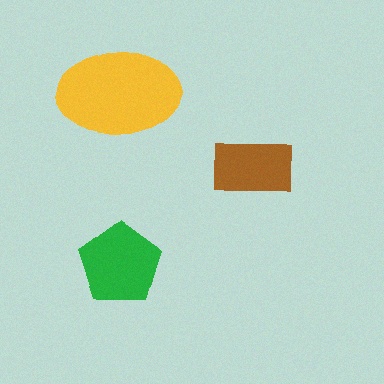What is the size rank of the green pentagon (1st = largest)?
2nd.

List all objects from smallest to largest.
The brown rectangle, the green pentagon, the yellow ellipse.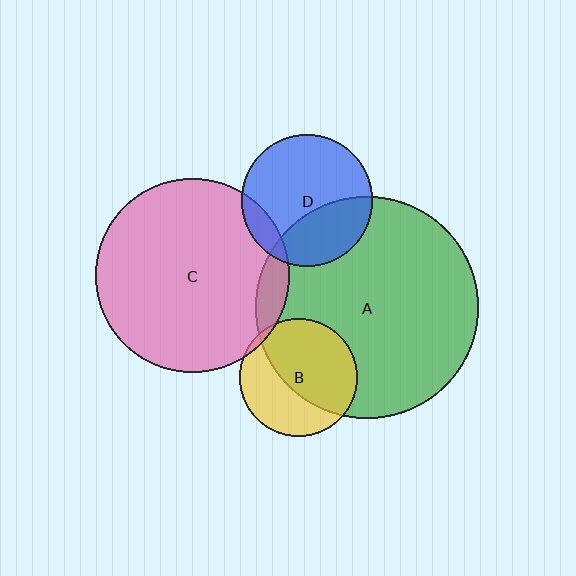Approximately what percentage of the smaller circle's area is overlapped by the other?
Approximately 10%.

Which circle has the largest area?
Circle A (green).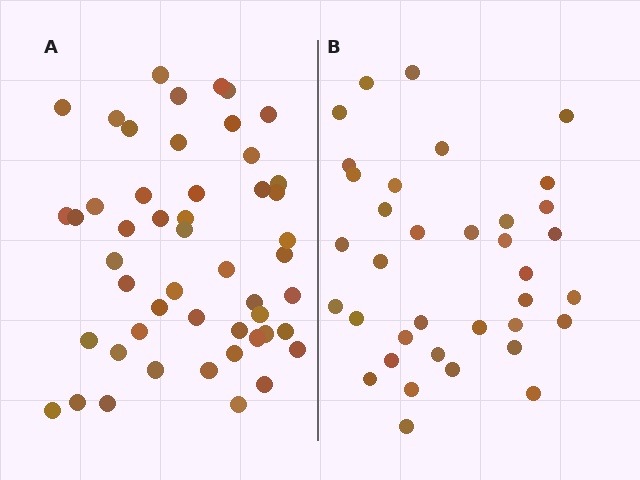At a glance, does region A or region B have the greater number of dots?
Region A (the left region) has more dots.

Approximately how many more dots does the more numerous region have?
Region A has approximately 15 more dots than region B.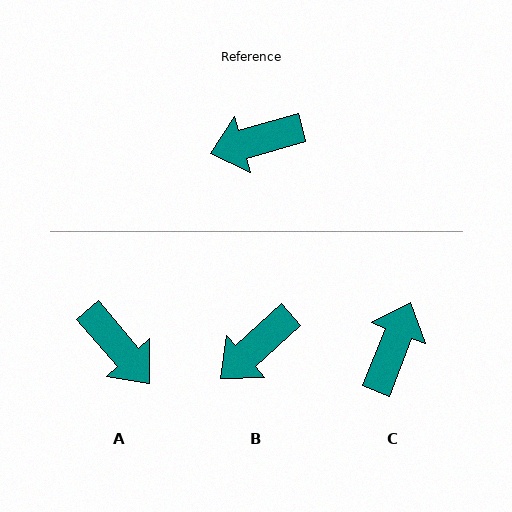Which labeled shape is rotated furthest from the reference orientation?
C, about 128 degrees away.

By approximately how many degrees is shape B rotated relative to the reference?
Approximately 26 degrees counter-clockwise.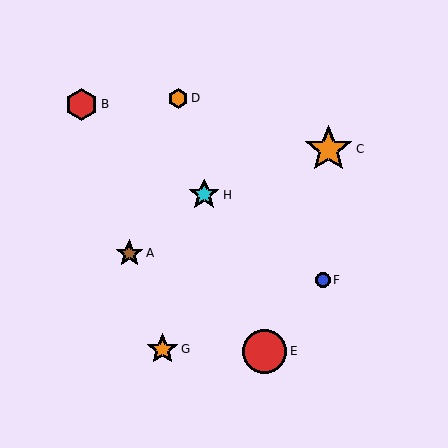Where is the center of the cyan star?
The center of the cyan star is at (204, 195).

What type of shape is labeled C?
Shape C is an orange star.